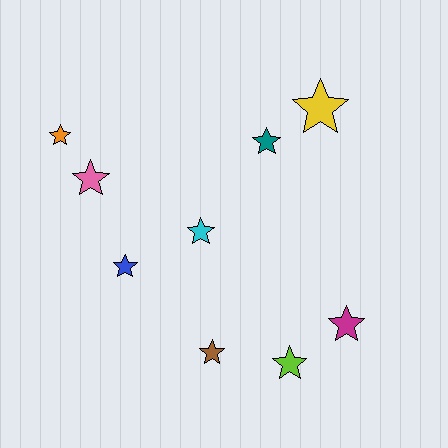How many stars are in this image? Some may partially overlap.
There are 9 stars.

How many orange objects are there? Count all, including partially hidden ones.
There is 1 orange object.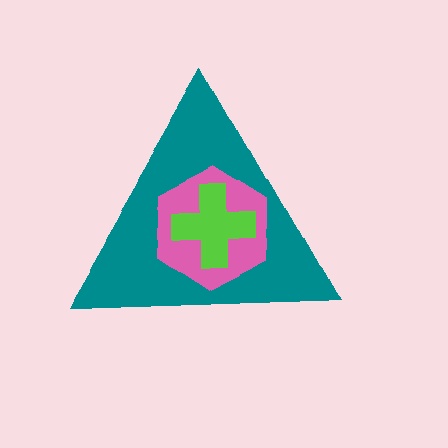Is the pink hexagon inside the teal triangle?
Yes.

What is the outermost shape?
The teal triangle.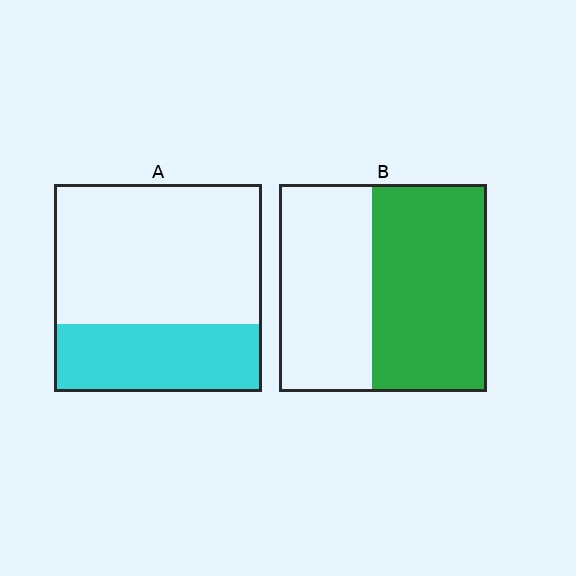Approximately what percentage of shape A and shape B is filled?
A is approximately 35% and B is approximately 55%.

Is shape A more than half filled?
No.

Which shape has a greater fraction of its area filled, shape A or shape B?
Shape B.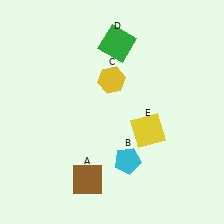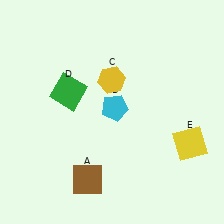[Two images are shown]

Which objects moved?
The objects that moved are: the cyan pentagon (B), the green square (D), the yellow square (E).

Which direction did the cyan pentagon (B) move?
The cyan pentagon (B) moved up.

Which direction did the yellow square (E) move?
The yellow square (E) moved right.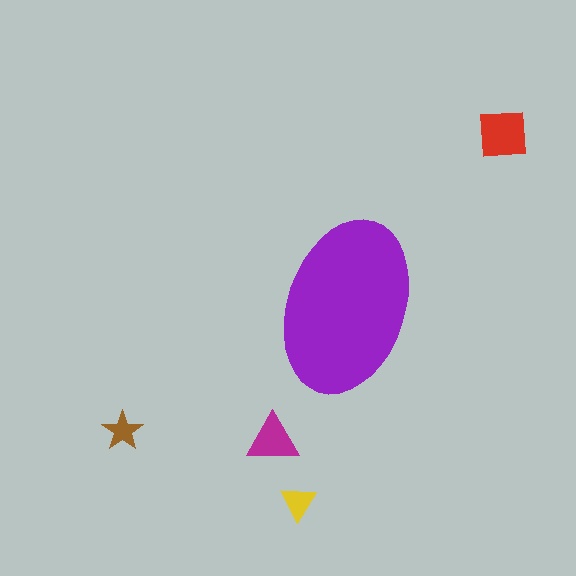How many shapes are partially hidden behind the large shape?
0 shapes are partially hidden.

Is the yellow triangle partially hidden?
No, the yellow triangle is fully visible.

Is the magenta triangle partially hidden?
No, the magenta triangle is fully visible.